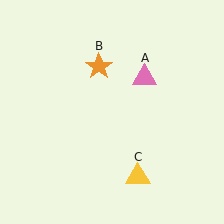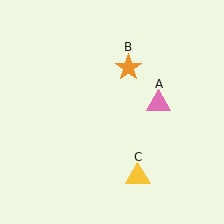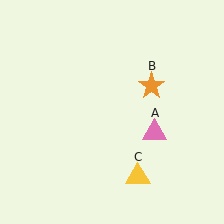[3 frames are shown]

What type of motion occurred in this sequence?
The pink triangle (object A), orange star (object B) rotated clockwise around the center of the scene.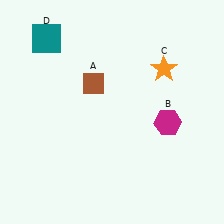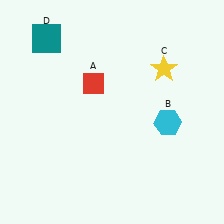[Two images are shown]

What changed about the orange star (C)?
In Image 1, C is orange. In Image 2, it changed to yellow.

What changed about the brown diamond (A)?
In Image 1, A is brown. In Image 2, it changed to red.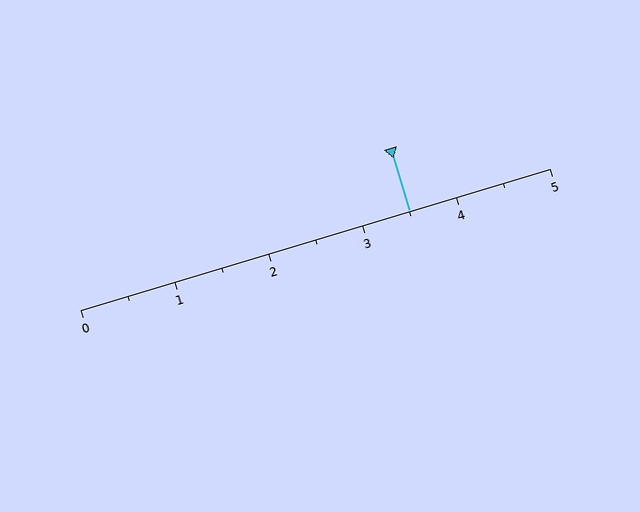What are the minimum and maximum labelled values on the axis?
The axis runs from 0 to 5.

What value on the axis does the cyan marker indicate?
The marker indicates approximately 3.5.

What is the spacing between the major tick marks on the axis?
The major ticks are spaced 1 apart.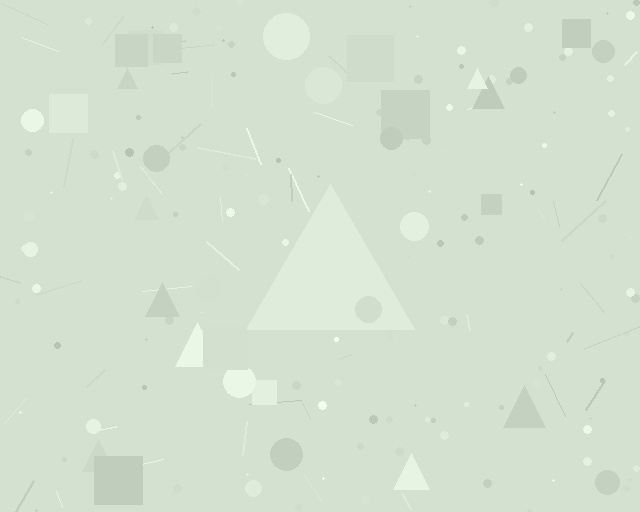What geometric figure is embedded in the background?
A triangle is embedded in the background.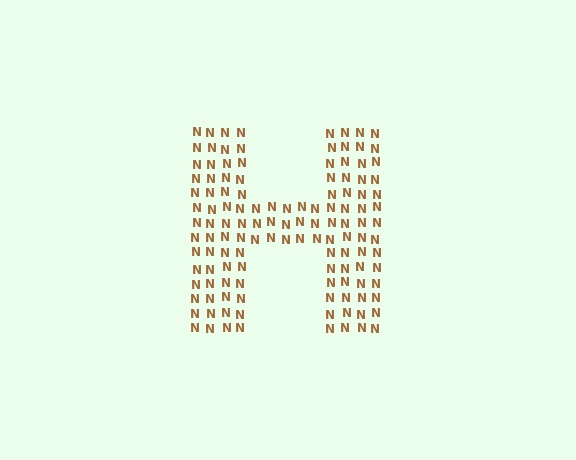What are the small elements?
The small elements are letter N's.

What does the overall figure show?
The overall figure shows the letter H.